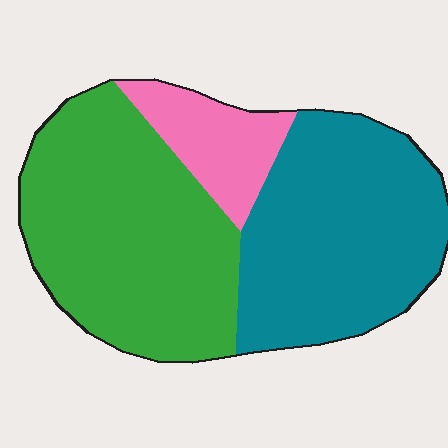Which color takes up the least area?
Pink, at roughly 15%.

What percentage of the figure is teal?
Teal covers 41% of the figure.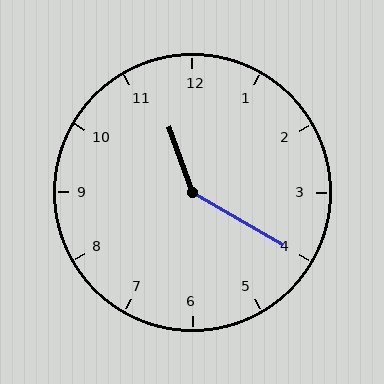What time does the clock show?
11:20.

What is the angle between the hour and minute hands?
Approximately 140 degrees.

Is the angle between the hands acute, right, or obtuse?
It is obtuse.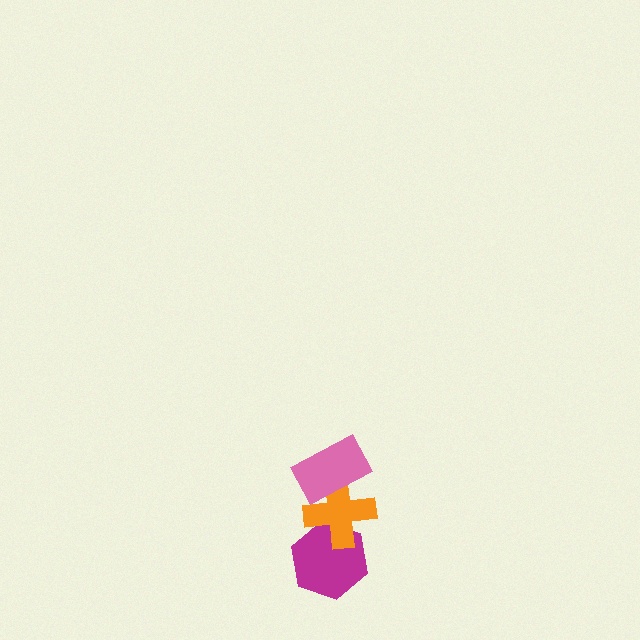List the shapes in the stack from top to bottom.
From top to bottom: the pink rectangle, the orange cross, the magenta hexagon.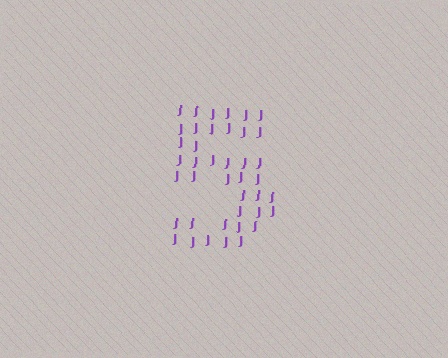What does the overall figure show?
The overall figure shows the digit 5.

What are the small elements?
The small elements are letter J's.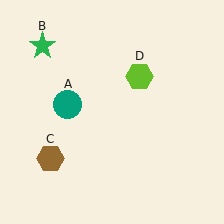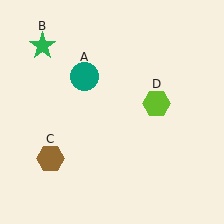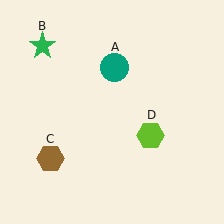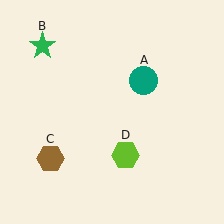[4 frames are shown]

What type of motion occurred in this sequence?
The teal circle (object A), lime hexagon (object D) rotated clockwise around the center of the scene.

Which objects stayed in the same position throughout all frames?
Green star (object B) and brown hexagon (object C) remained stationary.